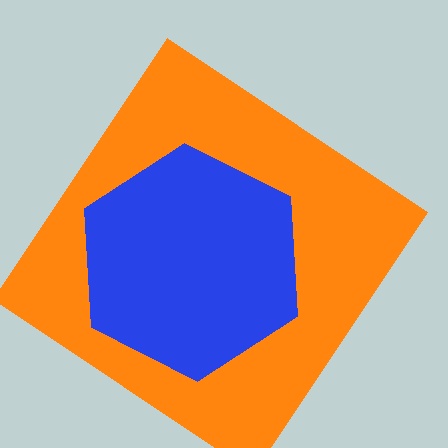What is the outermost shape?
The orange diamond.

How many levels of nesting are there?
2.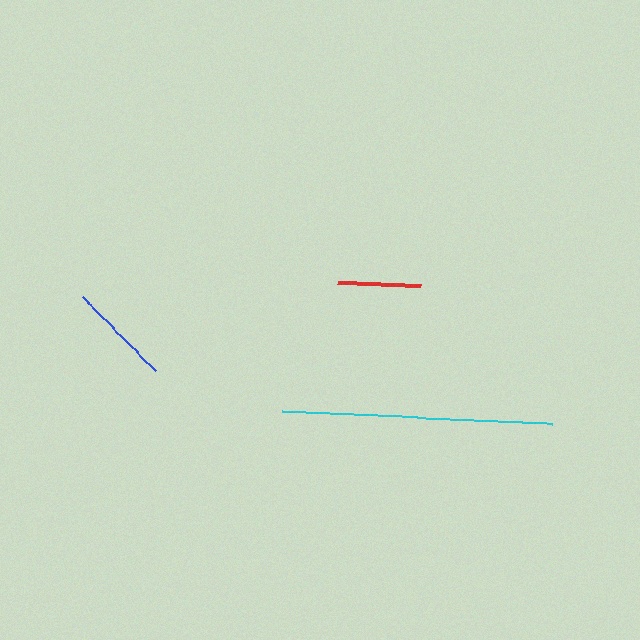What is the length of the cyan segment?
The cyan segment is approximately 270 pixels long.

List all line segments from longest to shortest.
From longest to shortest: cyan, blue, red.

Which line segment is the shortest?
The red line is the shortest at approximately 83 pixels.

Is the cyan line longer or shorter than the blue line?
The cyan line is longer than the blue line.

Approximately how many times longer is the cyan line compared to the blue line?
The cyan line is approximately 2.6 times the length of the blue line.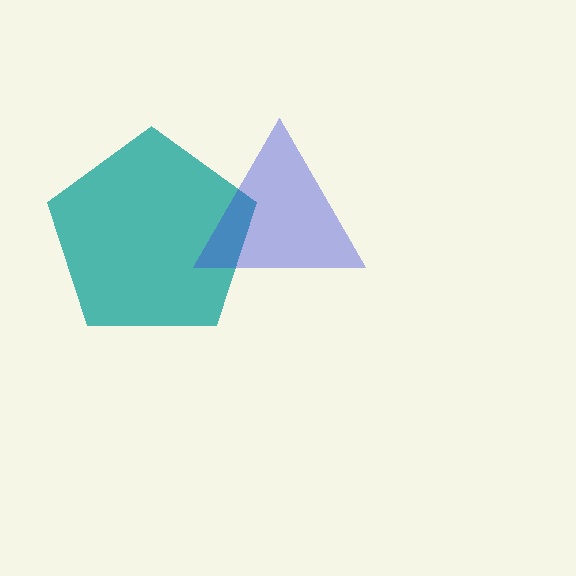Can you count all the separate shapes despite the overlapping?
Yes, there are 2 separate shapes.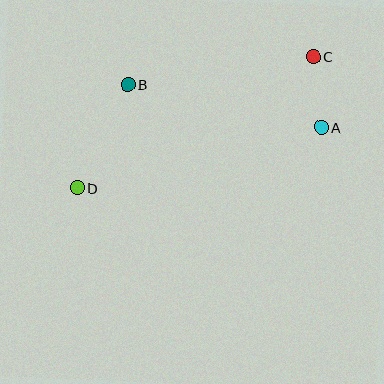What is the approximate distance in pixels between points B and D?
The distance between B and D is approximately 115 pixels.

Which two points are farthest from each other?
Points C and D are farthest from each other.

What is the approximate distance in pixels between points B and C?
The distance between B and C is approximately 187 pixels.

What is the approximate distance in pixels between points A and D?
The distance between A and D is approximately 251 pixels.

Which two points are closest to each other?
Points A and C are closest to each other.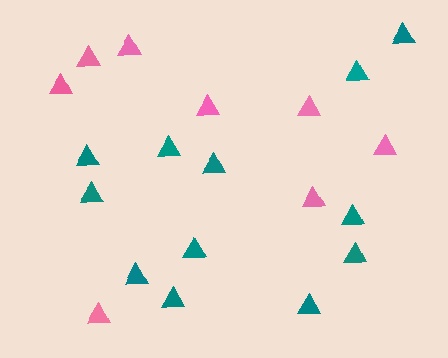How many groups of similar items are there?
There are 2 groups: one group of pink triangles (8) and one group of teal triangles (12).